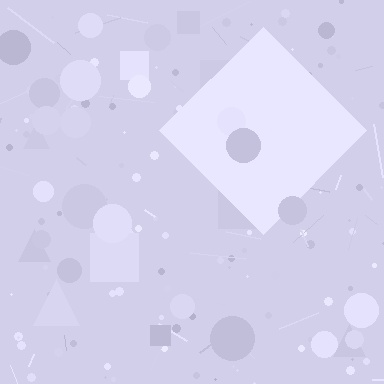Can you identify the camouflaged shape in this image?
The camouflaged shape is a diamond.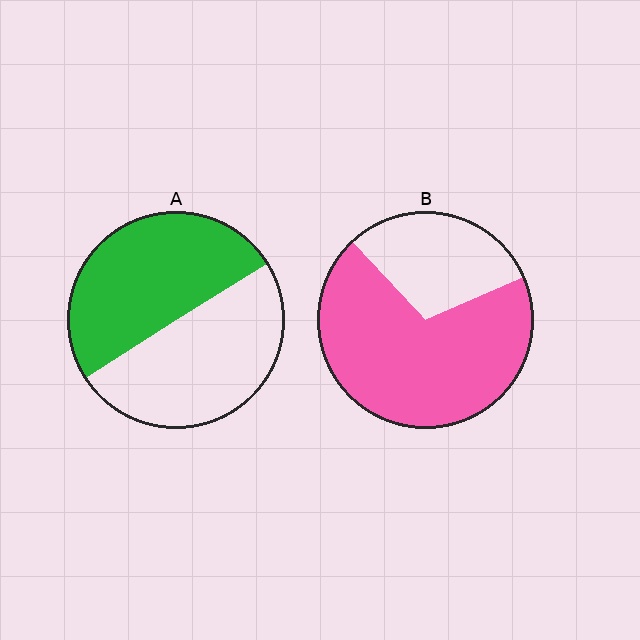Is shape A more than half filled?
Roughly half.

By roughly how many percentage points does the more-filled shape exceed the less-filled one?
By roughly 20 percentage points (B over A).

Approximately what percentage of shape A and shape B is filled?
A is approximately 50% and B is approximately 70%.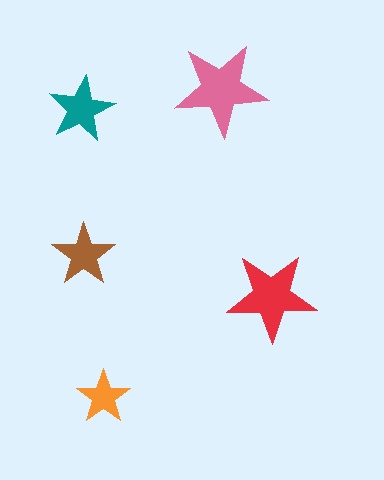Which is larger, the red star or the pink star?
The pink one.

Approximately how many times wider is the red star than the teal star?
About 1.5 times wider.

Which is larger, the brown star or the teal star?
The teal one.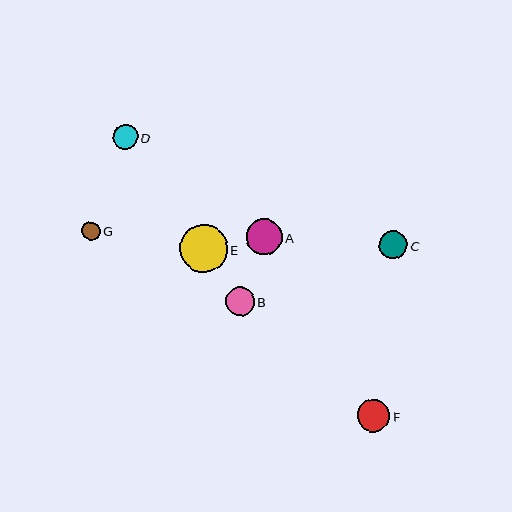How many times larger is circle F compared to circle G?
Circle F is approximately 1.7 times the size of circle G.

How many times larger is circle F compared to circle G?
Circle F is approximately 1.7 times the size of circle G.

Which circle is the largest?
Circle E is the largest with a size of approximately 48 pixels.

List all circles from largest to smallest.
From largest to smallest: E, A, F, B, C, D, G.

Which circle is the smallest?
Circle G is the smallest with a size of approximately 19 pixels.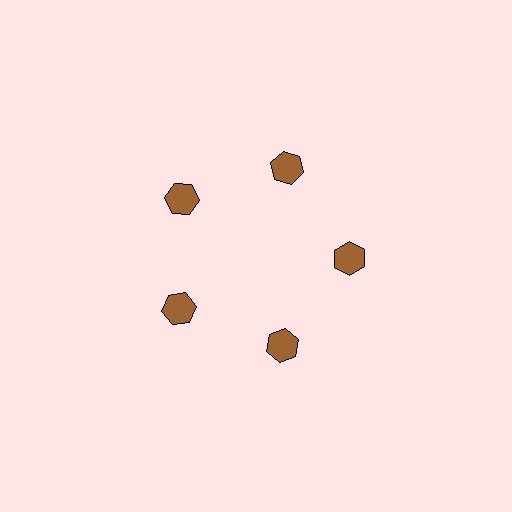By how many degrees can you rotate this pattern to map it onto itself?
The pattern maps onto itself every 72 degrees of rotation.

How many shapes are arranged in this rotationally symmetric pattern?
There are 5 shapes, arranged in 5 groups of 1.